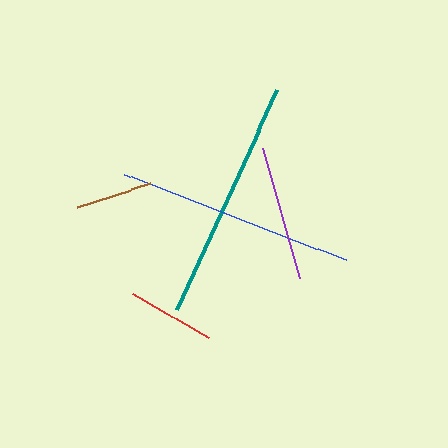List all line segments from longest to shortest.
From longest to shortest: teal, blue, purple, red, brown.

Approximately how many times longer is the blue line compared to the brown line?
The blue line is approximately 3.1 times the length of the brown line.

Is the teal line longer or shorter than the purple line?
The teal line is longer than the purple line.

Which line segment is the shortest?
The brown line is the shortest at approximately 76 pixels.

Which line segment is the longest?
The teal line is the longest at approximately 241 pixels.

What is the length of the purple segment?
The purple segment is approximately 135 pixels long.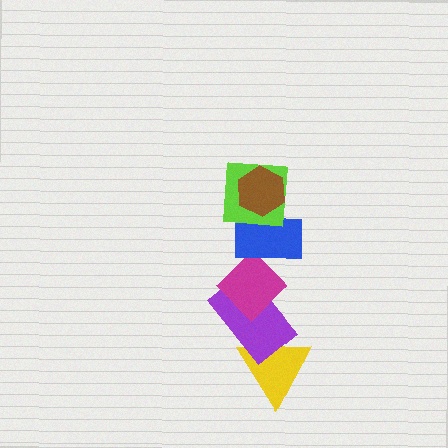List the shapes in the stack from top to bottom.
From top to bottom: the brown hexagon, the lime square, the blue rectangle, the magenta diamond, the purple rectangle, the yellow triangle.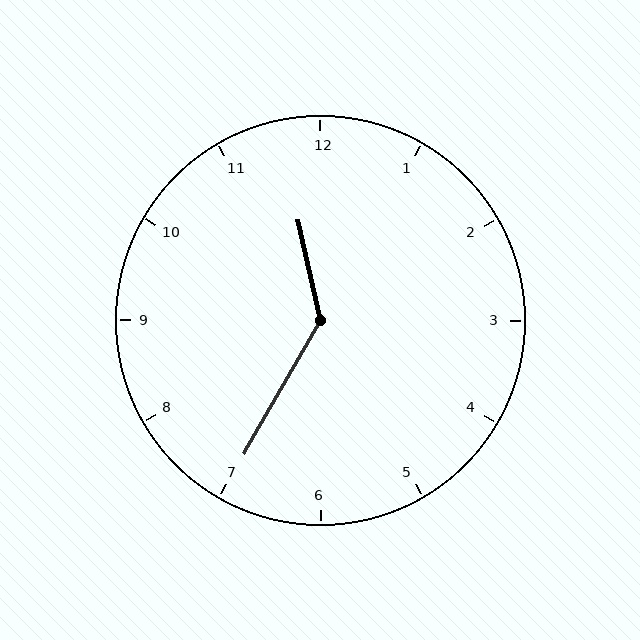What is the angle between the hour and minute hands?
Approximately 138 degrees.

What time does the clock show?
11:35.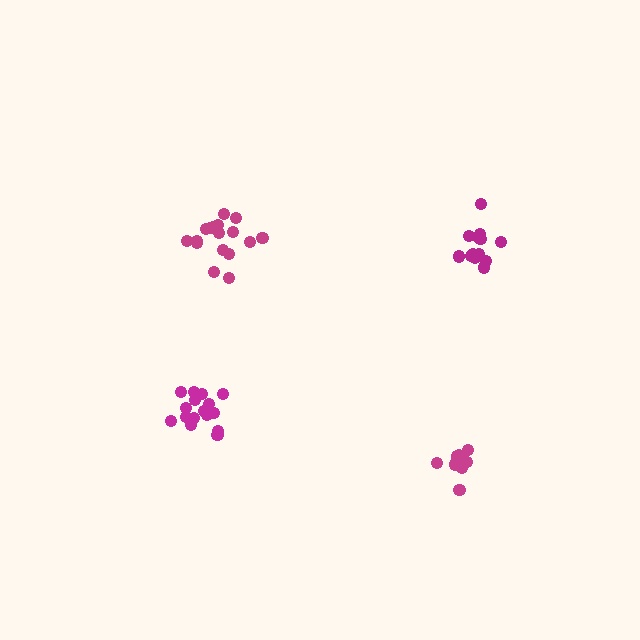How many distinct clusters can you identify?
There are 4 distinct clusters.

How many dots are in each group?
Group 1: 17 dots, Group 2: 13 dots, Group 3: 16 dots, Group 4: 11 dots (57 total).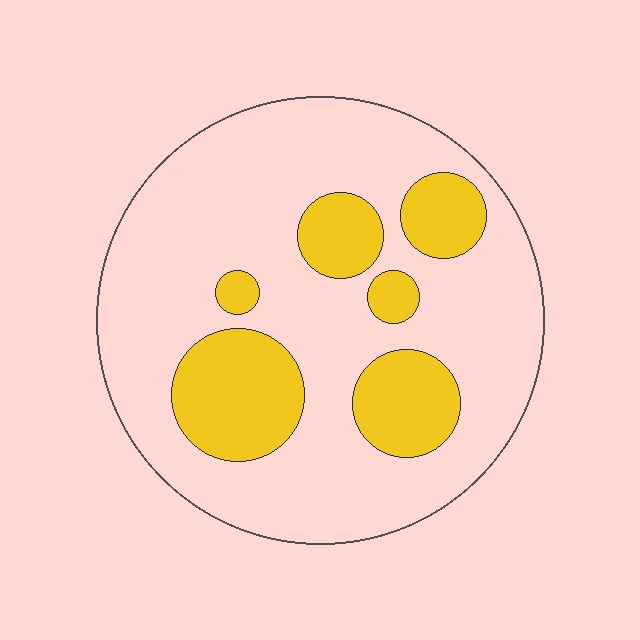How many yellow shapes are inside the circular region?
6.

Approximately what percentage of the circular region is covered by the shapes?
Approximately 25%.